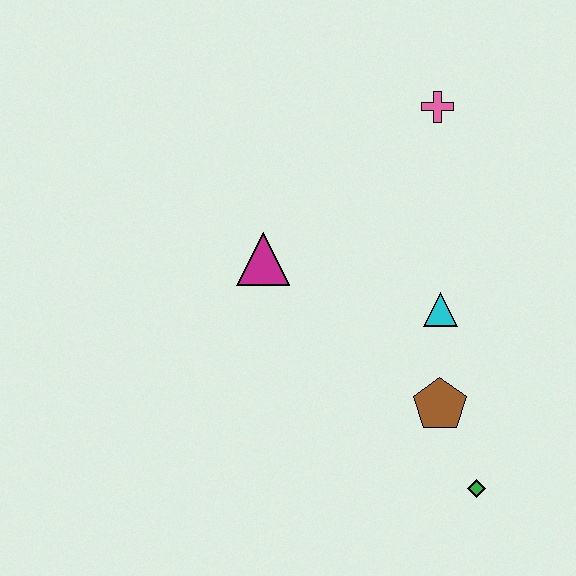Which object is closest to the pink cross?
The cyan triangle is closest to the pink cross.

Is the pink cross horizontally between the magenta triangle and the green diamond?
Yes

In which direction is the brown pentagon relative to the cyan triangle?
The brown pentagon is below the cyan triangle.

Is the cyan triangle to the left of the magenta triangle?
No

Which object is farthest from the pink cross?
The green diamond is farthest from the pink cross.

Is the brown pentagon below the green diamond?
No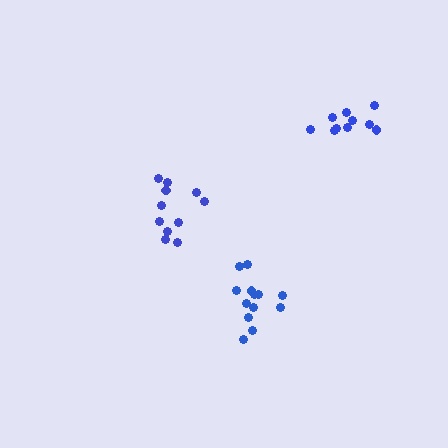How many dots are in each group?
Group 1: 11 dots, Group 2: 10 dots, Group 3: 13 dots (34 total).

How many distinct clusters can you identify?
There are 3 distinct clusters.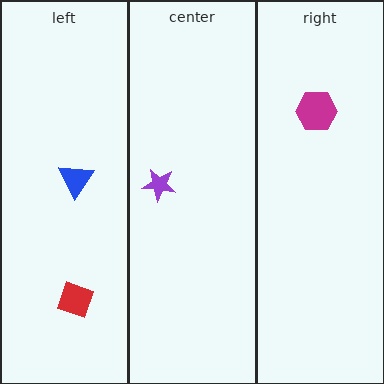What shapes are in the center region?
The purple star.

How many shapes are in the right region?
1.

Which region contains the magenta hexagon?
The right region.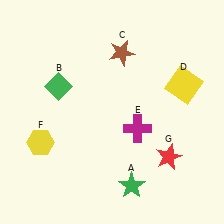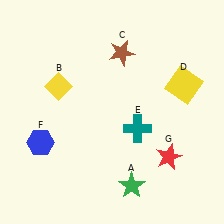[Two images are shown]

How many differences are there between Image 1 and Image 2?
There are 3 differences between the two images.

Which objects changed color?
B changed from green to yellow. E changed from magenta to teal. F changed from yellow to blue.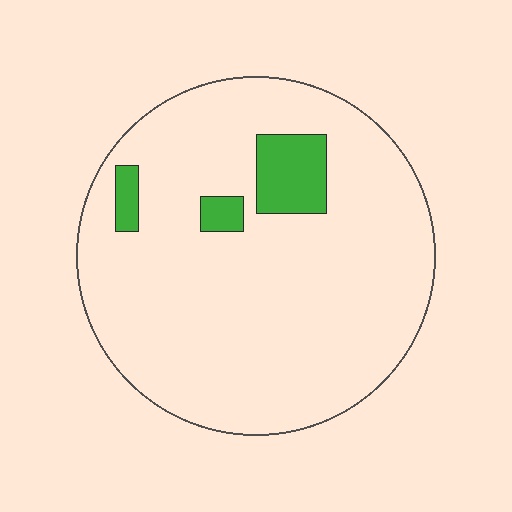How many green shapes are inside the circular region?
3.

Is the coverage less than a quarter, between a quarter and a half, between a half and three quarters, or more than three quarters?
Less than a quarter.